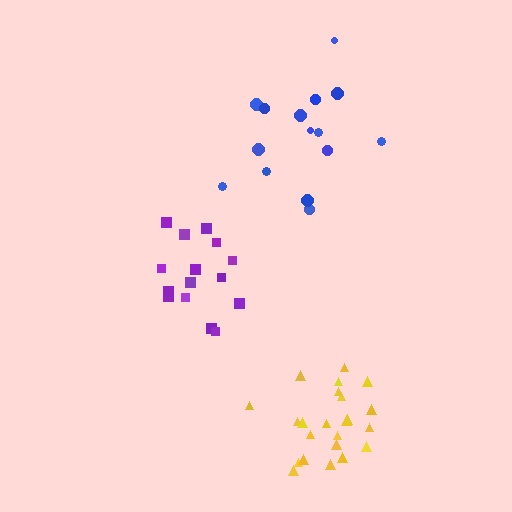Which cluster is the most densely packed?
Yellow.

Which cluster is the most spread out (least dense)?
Blue.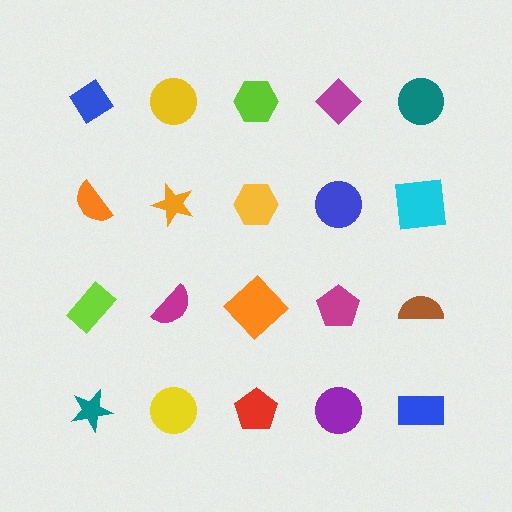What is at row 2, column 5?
A cyan square.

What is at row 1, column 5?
A teal circle.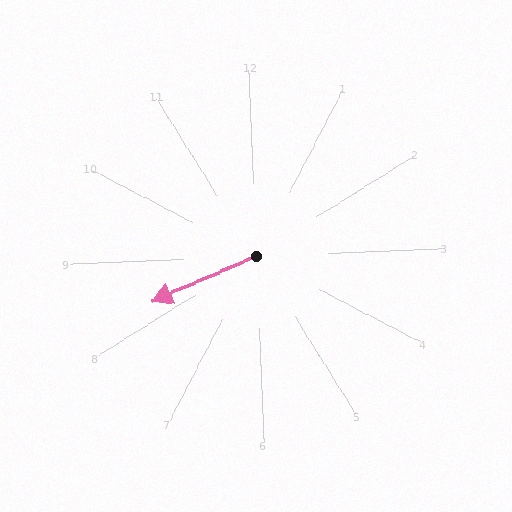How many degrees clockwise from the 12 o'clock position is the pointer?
Approximately 249 degrees.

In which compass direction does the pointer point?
West.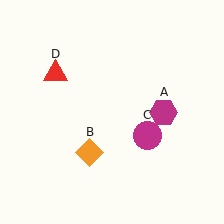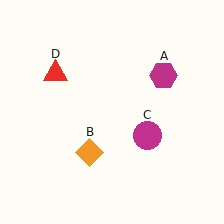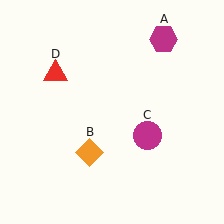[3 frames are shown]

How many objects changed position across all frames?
1 object changed position: magenta hexagon (object A).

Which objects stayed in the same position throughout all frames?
Orange diamond (object B) and magenta circle (object C) and red triangle (object D) remained stationary.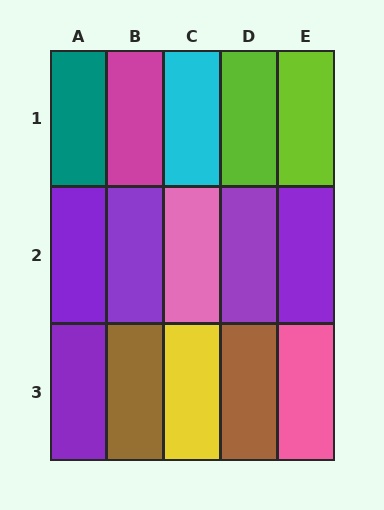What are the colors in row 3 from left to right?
Purple, brown, yellow, brown, pink.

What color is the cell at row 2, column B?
Purple.